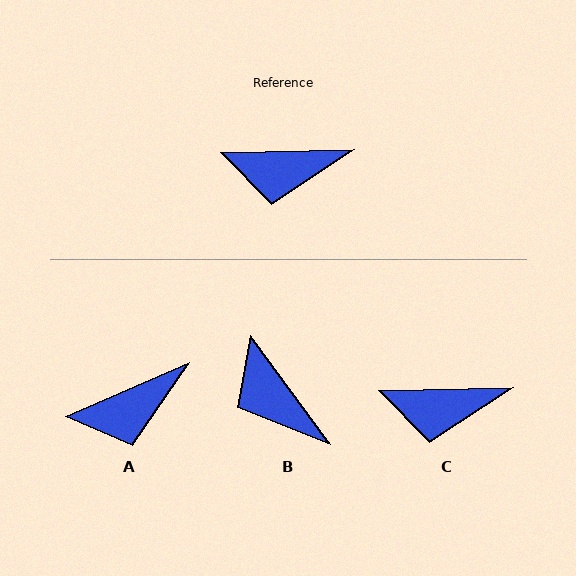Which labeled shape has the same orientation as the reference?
C.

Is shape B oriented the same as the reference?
No, it is off by about 55 degrees.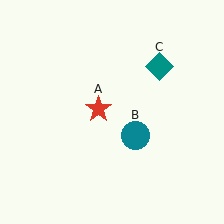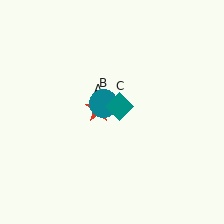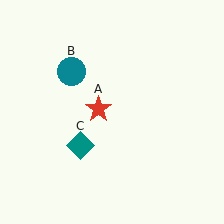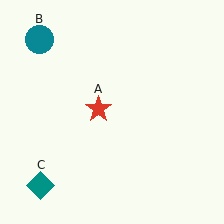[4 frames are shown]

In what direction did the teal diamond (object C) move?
The teal diamond (object C) moved down and to the left.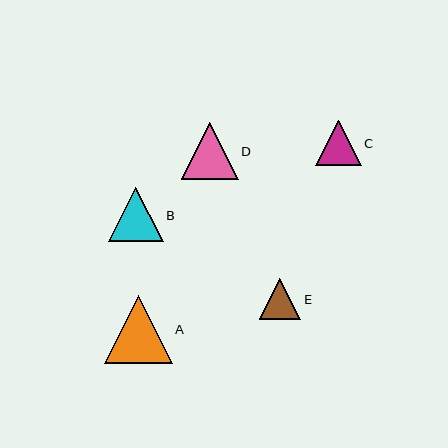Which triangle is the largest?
Triangle A is the largest with a size of approximately 68 pixels.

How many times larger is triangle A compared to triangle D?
Triangle A is approximately 1.2 times the size of triangle D.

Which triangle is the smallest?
Triangle E is the smallest with a size of approximately 42 pixels.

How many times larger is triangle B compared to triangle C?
Triangle B is approximately 1.2 times the size of triangle C.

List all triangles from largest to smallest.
From largest to smallest: A, D, B, C, E.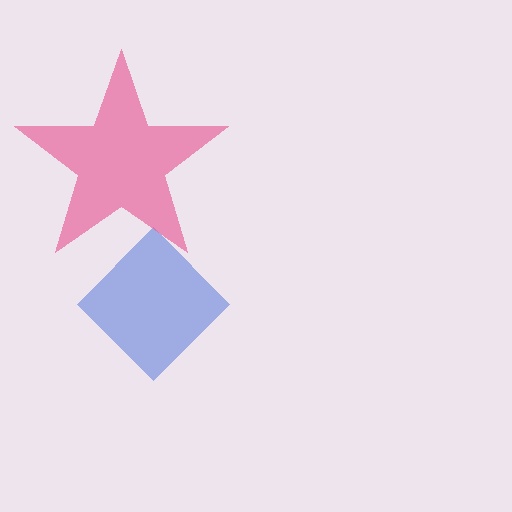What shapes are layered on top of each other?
The layered shapes are: a blue diamond, a pink star.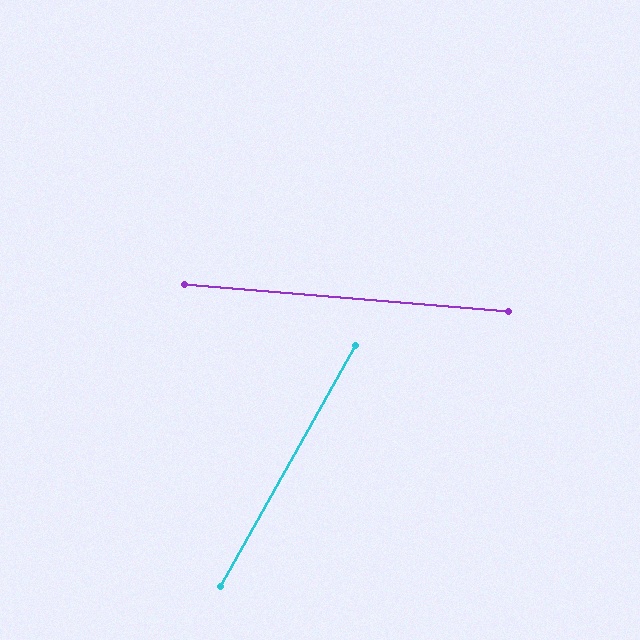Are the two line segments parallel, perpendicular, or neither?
Neither parallel nor perpendicular — they differ by about 65°.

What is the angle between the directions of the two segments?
Approximately 65 degrees.